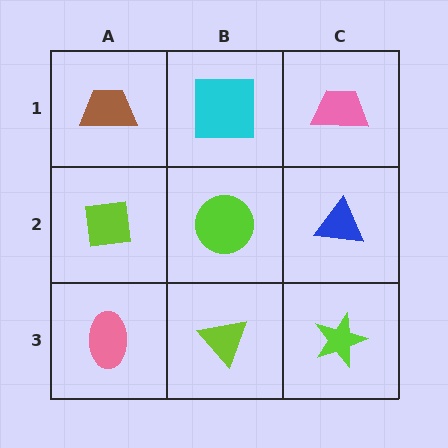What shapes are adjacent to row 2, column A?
A brown trapezoid (row 1, column A), a pink ellipse (row 3, column A), a lime circle (row 2, column B).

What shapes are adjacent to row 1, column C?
A blue triangle (row 2, column C), a cyan square (row 1, column B).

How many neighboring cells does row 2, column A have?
3.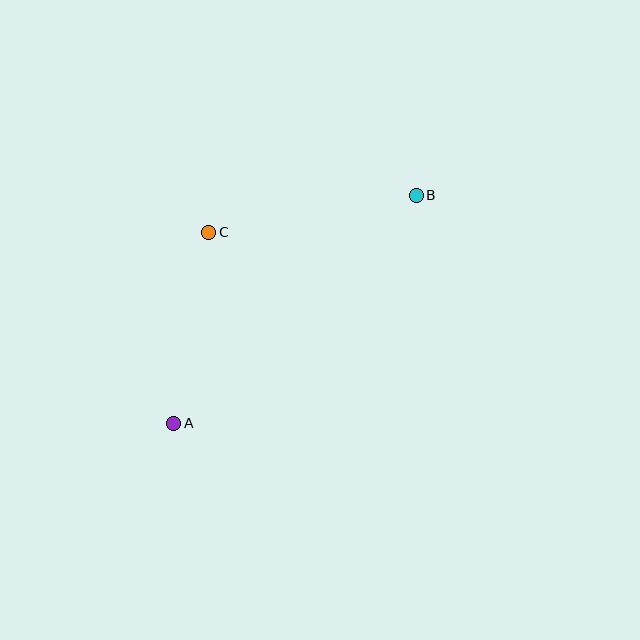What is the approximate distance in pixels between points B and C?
The distance between B and C is approximately 211 pixels.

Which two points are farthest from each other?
Points A and B are farthest from each other.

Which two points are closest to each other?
Points A and C are closest to each other.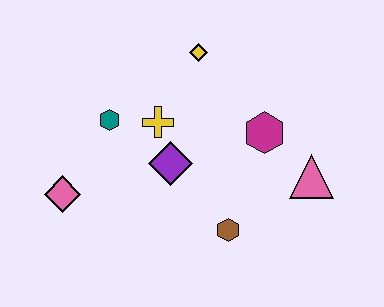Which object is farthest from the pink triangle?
The pink diamond is farthest from the pink triangle.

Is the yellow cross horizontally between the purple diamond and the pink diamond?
Yes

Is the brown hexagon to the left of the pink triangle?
Yes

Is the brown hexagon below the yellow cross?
Yes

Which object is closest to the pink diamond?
The teal hexagon is closest to the pink diamond.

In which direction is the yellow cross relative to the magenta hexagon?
The yellow cross is to the left of the magenta hexagon.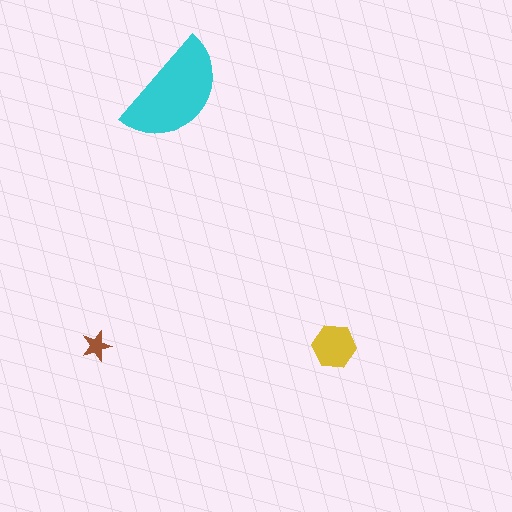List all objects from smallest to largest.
The brown star, the yellow hexagon, the cyan semicircle.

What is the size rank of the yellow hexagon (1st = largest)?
2nd.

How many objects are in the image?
There are 3 objects in the image.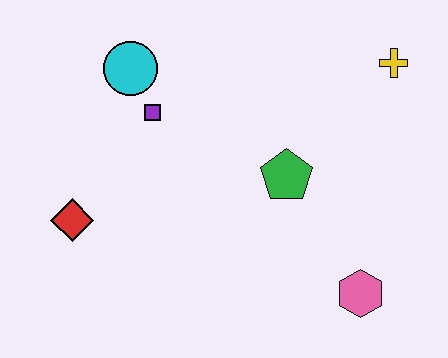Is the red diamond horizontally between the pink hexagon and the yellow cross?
No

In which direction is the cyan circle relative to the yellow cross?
The cyan circle is to the left of the yellow cross.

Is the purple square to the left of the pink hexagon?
Yes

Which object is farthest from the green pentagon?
The red diamond is farthest from the green pentagon.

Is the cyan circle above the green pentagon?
Yes